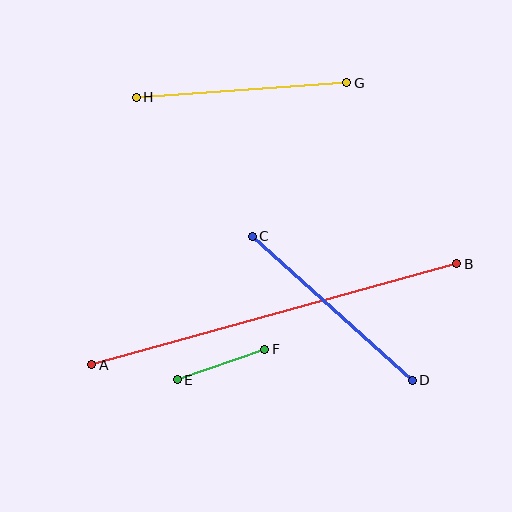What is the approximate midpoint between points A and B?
The midpoint is at approximately (274, 314) pixels.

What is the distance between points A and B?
The distance is approximately 379 pixels.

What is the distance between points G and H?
The distance is approximately 211 pixels.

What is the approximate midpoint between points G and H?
The midpoint is at approximately (241, 90) pixels.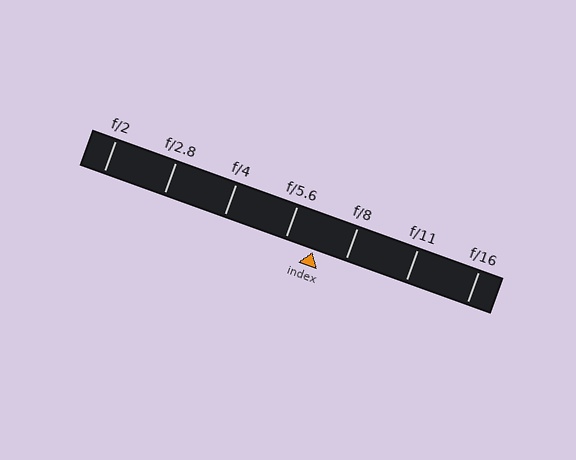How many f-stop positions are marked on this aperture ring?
There are 7 f-stop positions marked.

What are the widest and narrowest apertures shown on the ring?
The widest aperture shown is f/2 and the narrowest is f/16.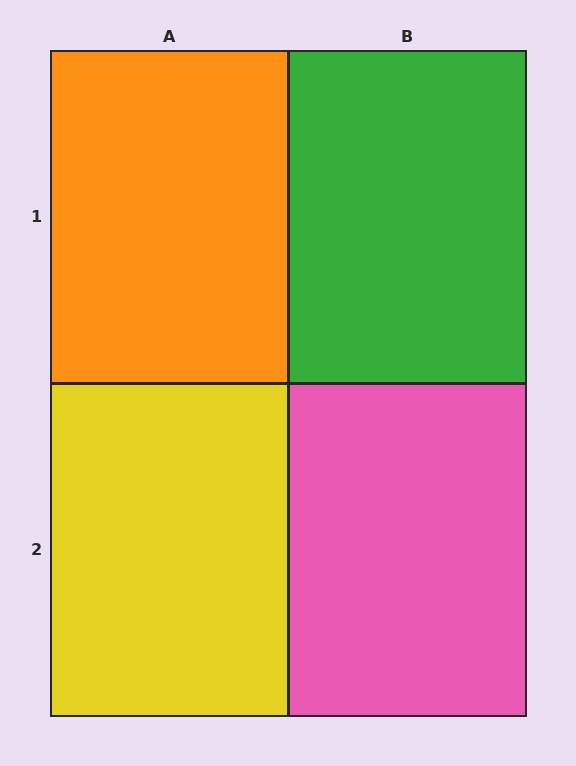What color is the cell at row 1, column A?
Orange.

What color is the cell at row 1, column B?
Green.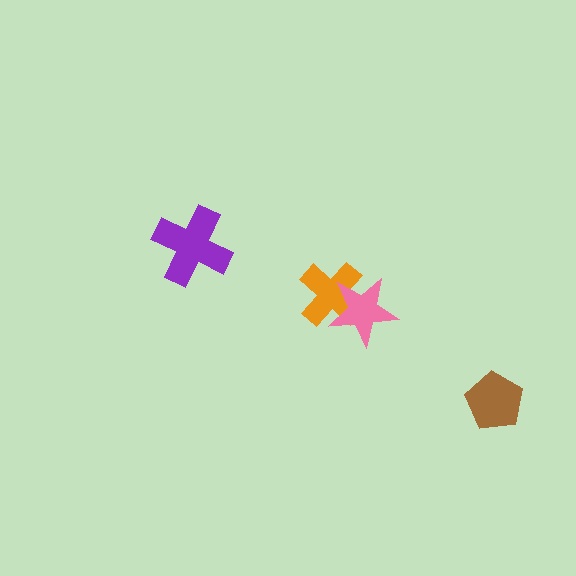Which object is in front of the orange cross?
The pink star is in front of the orange cross.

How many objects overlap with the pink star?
1 object overlaps with the pink star.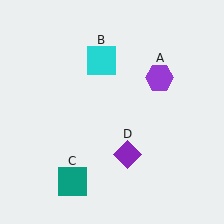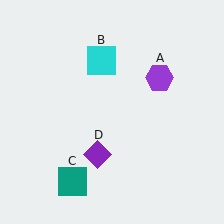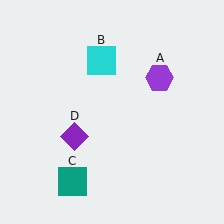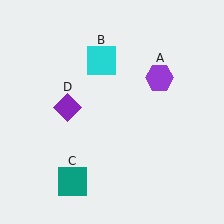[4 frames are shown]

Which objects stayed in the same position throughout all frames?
Purple hexagon (object A) and cyan square (object B) and teal square (object C) remained stationary.